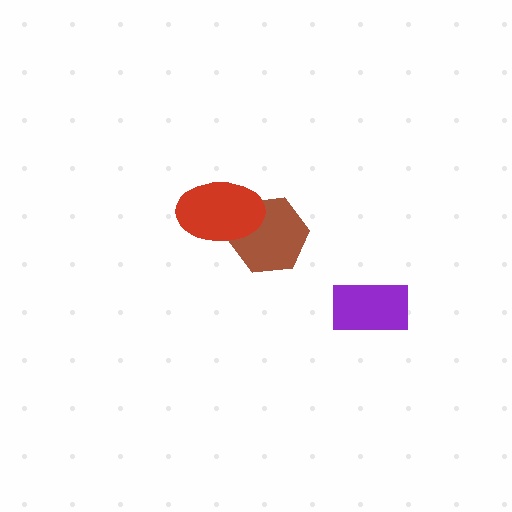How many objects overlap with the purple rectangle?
0 objects overlap with the purple rectangle.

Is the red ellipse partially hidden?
No, no other shape covers it.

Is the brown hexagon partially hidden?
Yes, it is partially covered by another shape.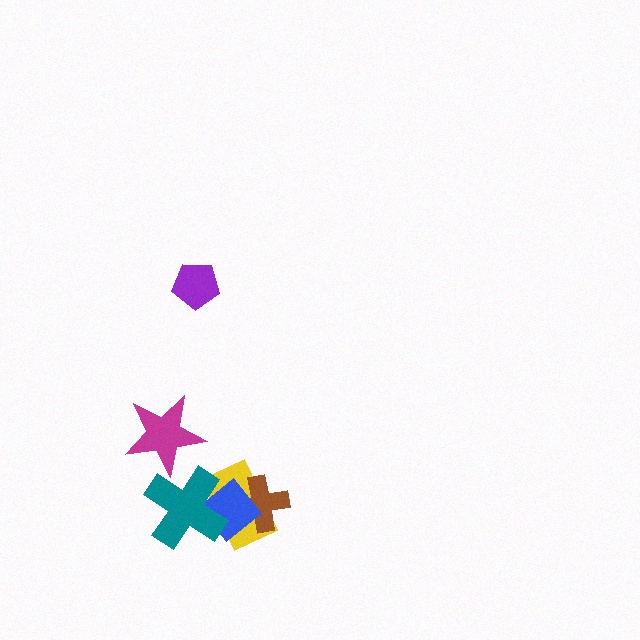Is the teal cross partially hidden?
Yes, it is partially covered by another shape.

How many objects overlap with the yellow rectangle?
3 objects overlap with the yellow rectangle.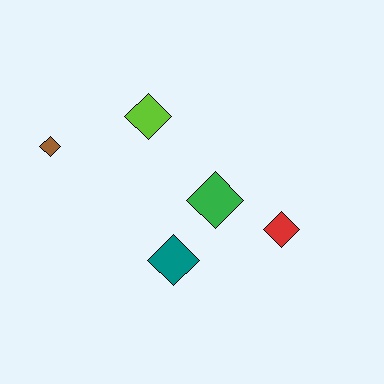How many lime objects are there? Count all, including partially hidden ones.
There is 1 lime object.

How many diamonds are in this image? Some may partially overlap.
There are 5 diamonds.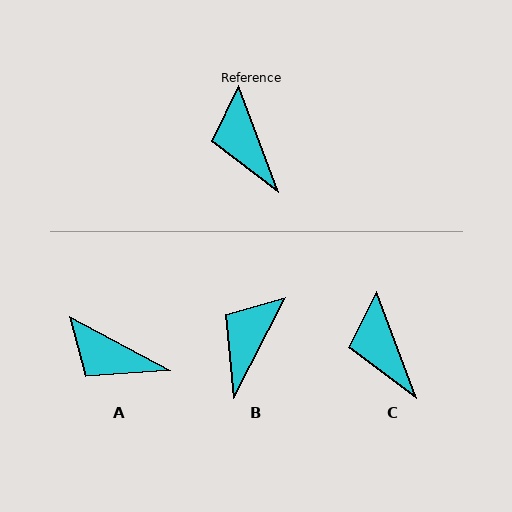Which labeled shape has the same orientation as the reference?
C.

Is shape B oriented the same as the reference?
No, it is off by about 48 degrees.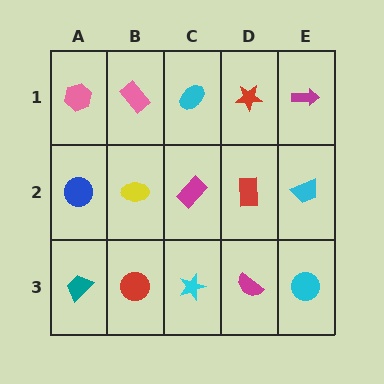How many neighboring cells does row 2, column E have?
3.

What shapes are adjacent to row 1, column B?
A yellow ellipse (row 2, column B), a pink hexagon (row 1, column A), a cyan ellipse (row 1, column C).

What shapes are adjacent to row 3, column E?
A cyan trapezoid (row 2, column E), a magenta semicircle (row 3, column D).